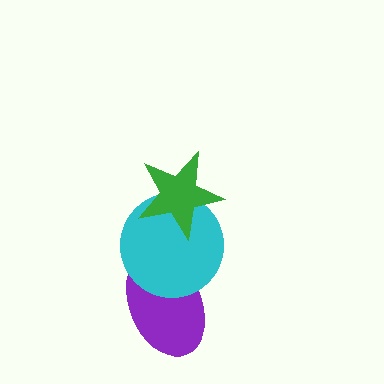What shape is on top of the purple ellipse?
The cyan circle is on top of the purple ellipse.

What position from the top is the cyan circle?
The cyan circle is 2nd from the top.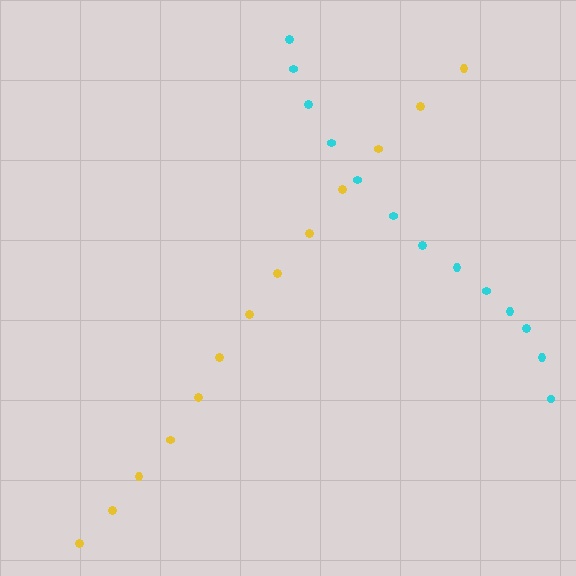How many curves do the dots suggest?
There are 2 distinct paths.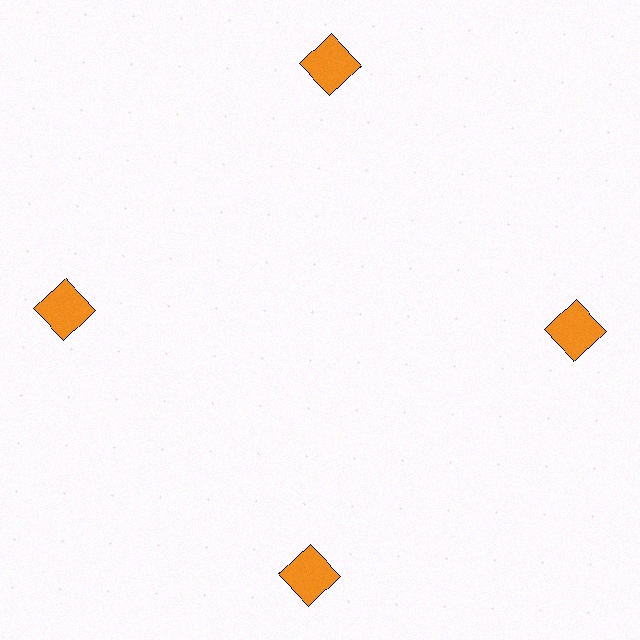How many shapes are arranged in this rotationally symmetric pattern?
There are 4 shapes, arranged in 4 groups of 1.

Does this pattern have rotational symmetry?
Yes, this pattern has 4-fold rotational symmetry. It looks the same after rotating 90 degrees around the center.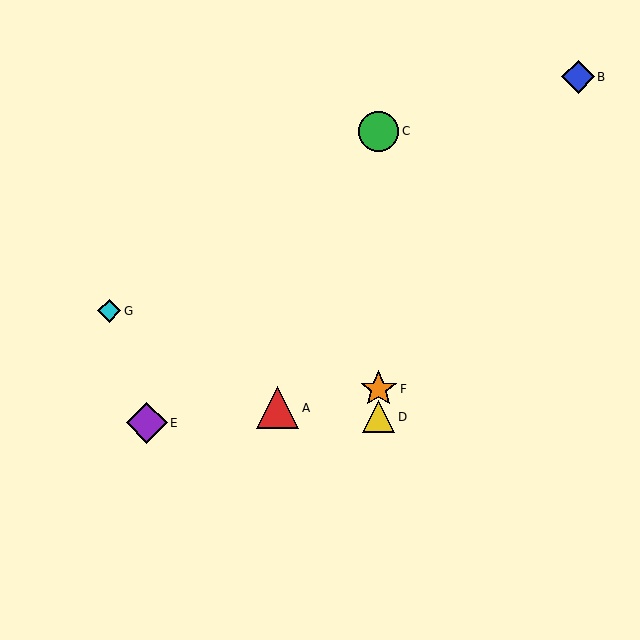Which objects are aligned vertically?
Objects C, D, F are aligned vertically.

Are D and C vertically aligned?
Yes, both are at x≈379.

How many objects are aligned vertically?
3 objects (C, D, F) are aligned vertically.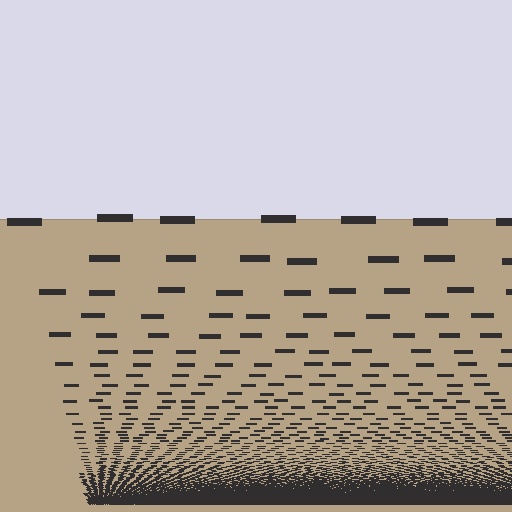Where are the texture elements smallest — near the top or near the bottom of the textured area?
Near the bottom.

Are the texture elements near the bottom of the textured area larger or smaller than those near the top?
Smaller. The gradient is inverted — elements near the bottom are smaller and denser.